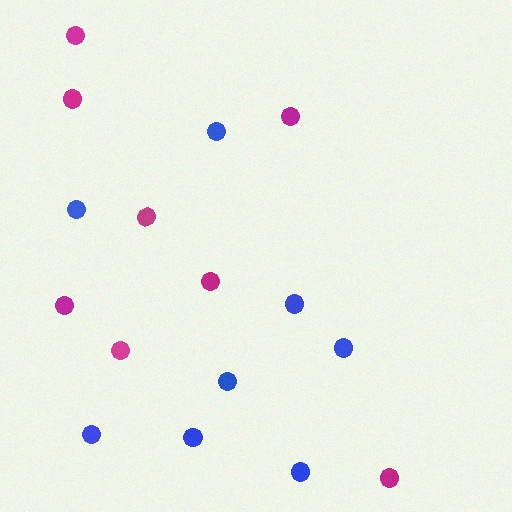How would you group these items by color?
There are 2 groups: one group of magenta circles (8) and one group of blue circles (8).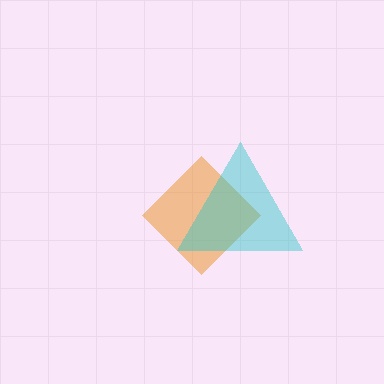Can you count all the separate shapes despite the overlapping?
Yes, there are 2 separate shapes.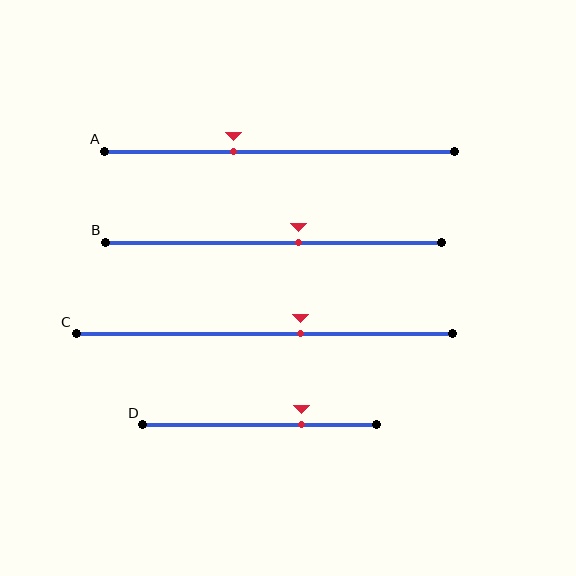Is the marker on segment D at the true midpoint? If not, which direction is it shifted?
No, the marker on segment D is shifted to the right by about 18% of the segment length.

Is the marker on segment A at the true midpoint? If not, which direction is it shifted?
No, the marker on segment A is shifted to the left by about 13% of the segment length.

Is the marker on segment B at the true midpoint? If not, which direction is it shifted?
No, the marker on segment B is shifted to the right by about 7% of the segment length.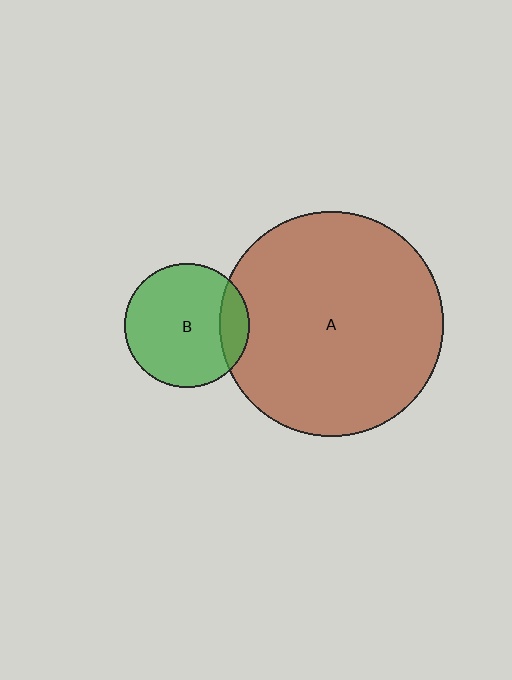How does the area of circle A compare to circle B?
Approximately 3.3 times.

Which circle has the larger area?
Circle A (brown).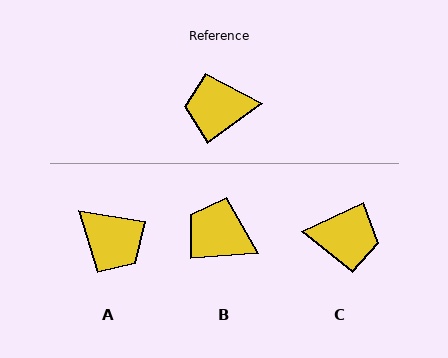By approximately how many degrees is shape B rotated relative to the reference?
Approximately 32 degrees clockwise.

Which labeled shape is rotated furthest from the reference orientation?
C, about 169 degrees away.